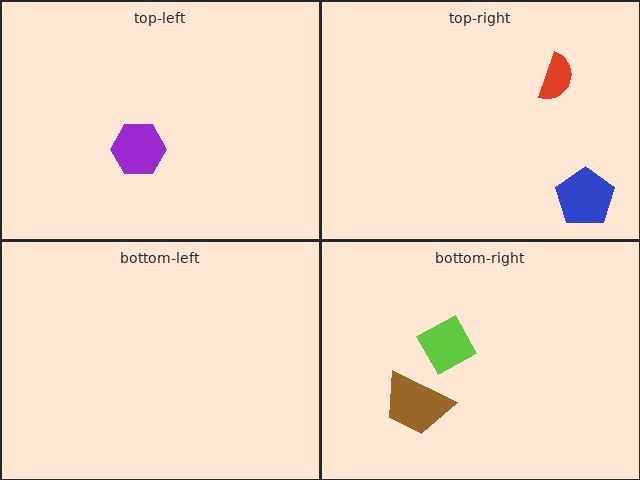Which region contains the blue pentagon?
The top-right region.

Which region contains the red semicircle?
The top-right region.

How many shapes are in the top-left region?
1.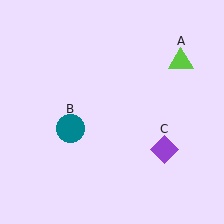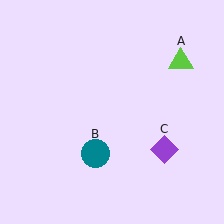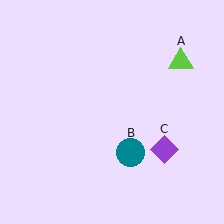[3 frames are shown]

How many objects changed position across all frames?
1 object changed position: teal circle (object B).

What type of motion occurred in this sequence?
The teal circle (object B) rotated counterclockwise around the center of the scene.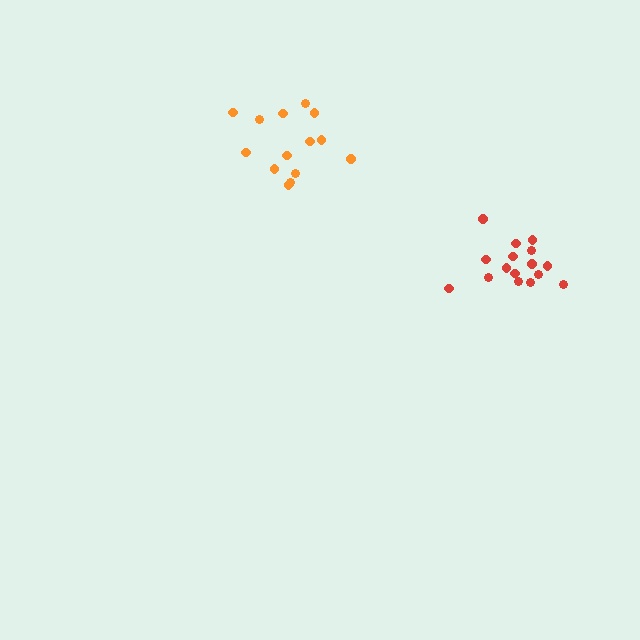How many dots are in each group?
Group 1: 14 dots, Group 2: 16 dots (30 total).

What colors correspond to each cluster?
The clusters are colored: orange, red.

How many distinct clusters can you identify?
There are 2 distinct clusters.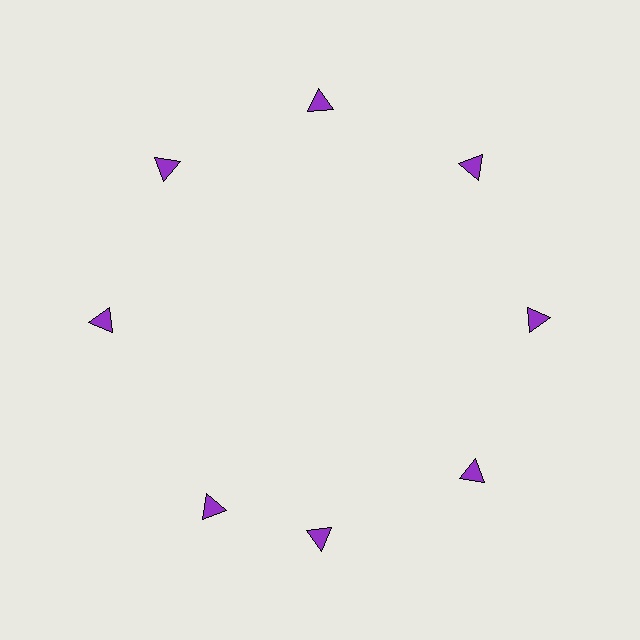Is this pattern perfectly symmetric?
No. The 8 purple triangles are arranged in a ring, but one element near the 8 o'clock position is rotated out of alignment along the ring, breaking the 8-fold rotational symmetry.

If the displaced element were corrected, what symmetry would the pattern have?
It would have 8-fold rotational symmetry — the pattern would map onto itself every 45 degrees.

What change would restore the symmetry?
The symmetry would be restored by rotating it back into even spacing with its neighbors so that all 8 triangles sit at equal angles and equal distance from the center.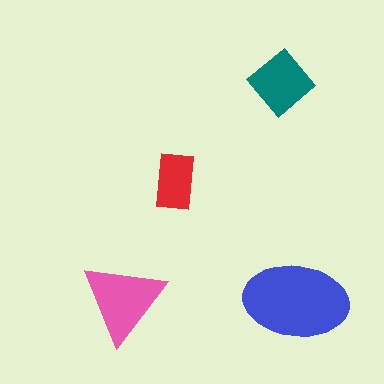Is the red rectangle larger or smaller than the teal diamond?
Smaller.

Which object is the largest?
The blue ellipse.